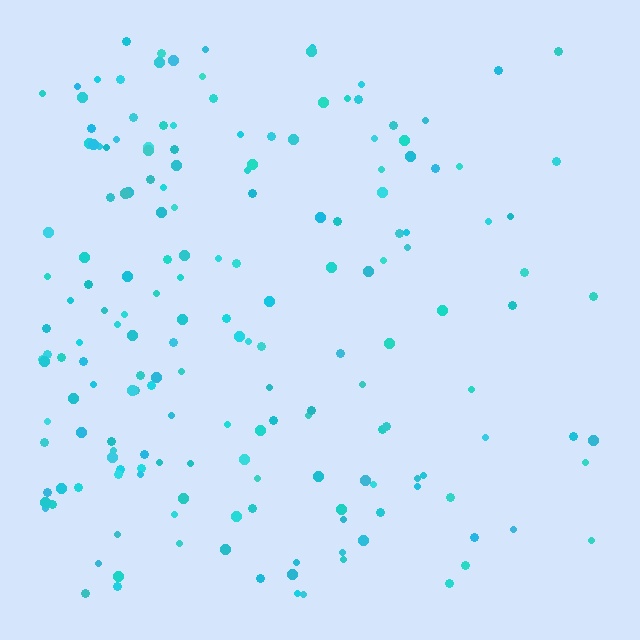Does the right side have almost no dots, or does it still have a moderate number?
Still a moderate number, just noticeably fewer than the left.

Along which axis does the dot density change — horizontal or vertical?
Horizontal.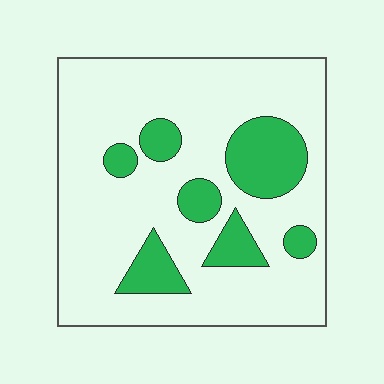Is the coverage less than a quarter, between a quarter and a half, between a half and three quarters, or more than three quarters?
Less than a quarter.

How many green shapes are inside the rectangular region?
7.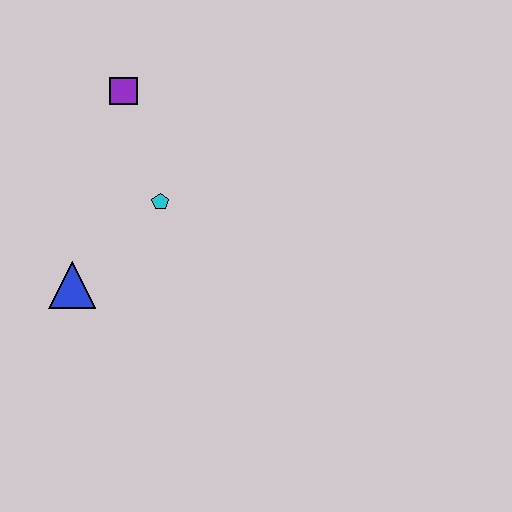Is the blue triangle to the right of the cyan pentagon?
No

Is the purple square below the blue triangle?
No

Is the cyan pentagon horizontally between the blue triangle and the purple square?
No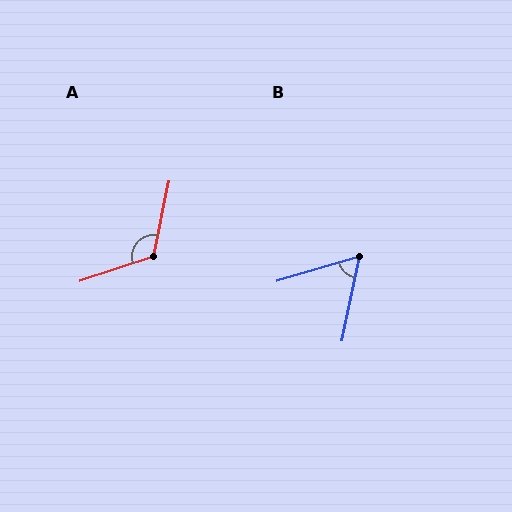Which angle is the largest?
A, at approximately 120 degrees.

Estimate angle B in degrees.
Approximately 61 degrees.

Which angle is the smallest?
B, at approximately 61 degrees.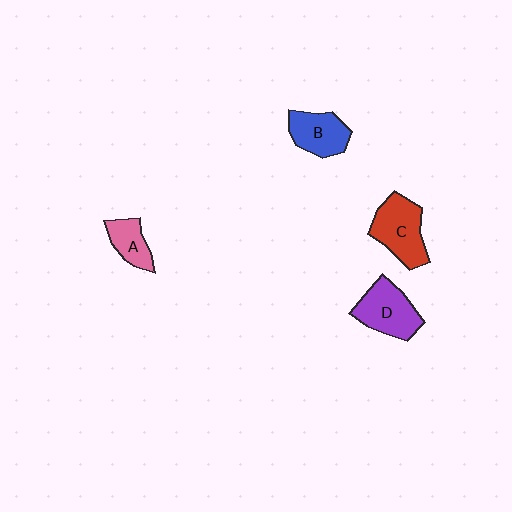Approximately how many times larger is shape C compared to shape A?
Approximately 1.8 times.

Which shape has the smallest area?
Shape A (pink).